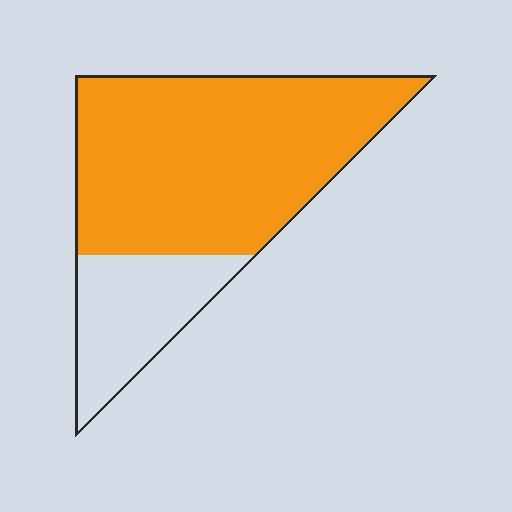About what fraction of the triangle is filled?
About three quarters (3/4).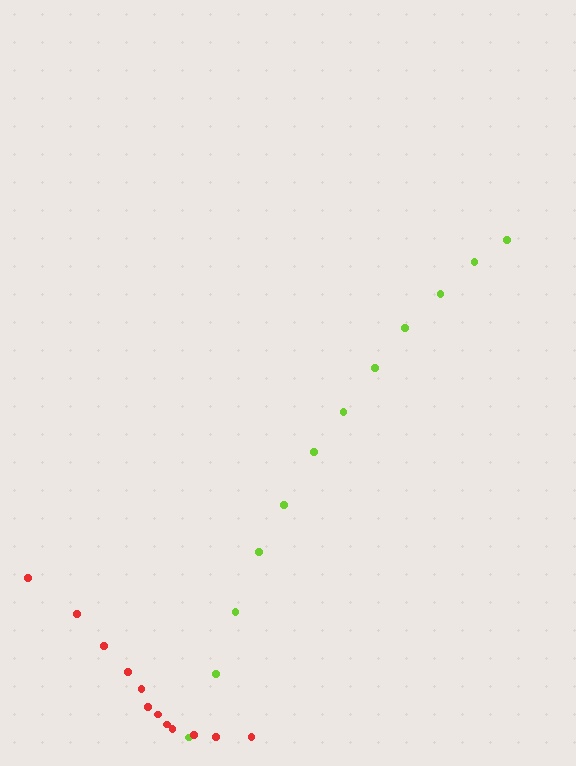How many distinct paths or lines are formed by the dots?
There are 2 distinct paths.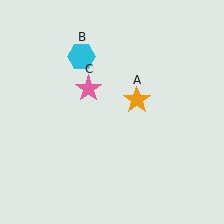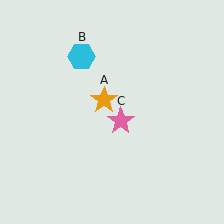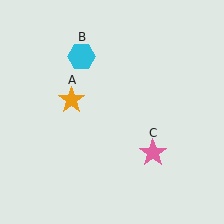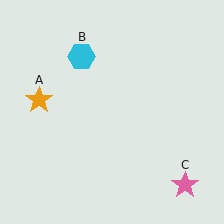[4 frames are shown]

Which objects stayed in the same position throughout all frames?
Cyan hexagon (object B) remained stationary.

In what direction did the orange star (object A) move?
The orange star (object A) moved left.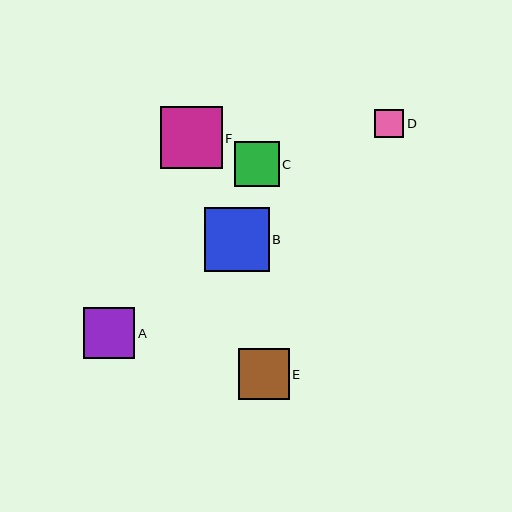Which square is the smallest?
Square D is the smallest with a size of approximately 29 pixels.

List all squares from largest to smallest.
From largest to smallest: B, F, A, E, C, D.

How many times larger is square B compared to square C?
Square B is approximately 1.4 times the size of square C.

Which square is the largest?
Square B is the largest with a size of approximately 64 pixels.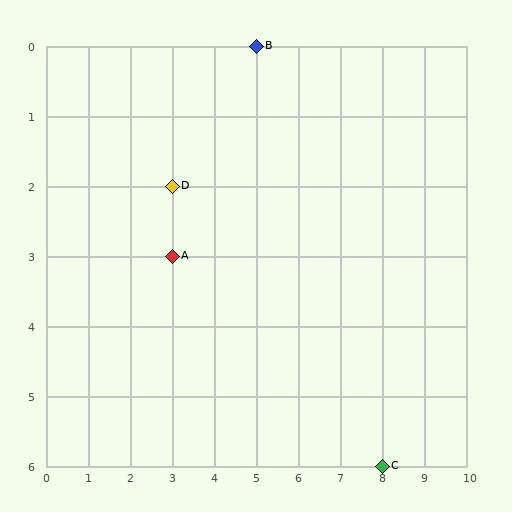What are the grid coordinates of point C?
Point C is at grid coordinates (8, 6).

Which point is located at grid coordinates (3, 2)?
Point D is at (3, 2).